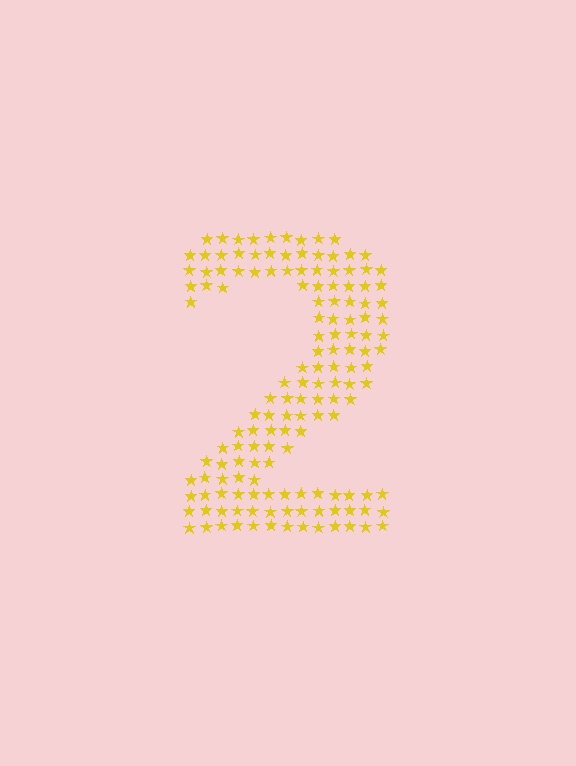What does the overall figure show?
The overall figure shows the digit 2.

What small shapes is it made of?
It is made of small stars.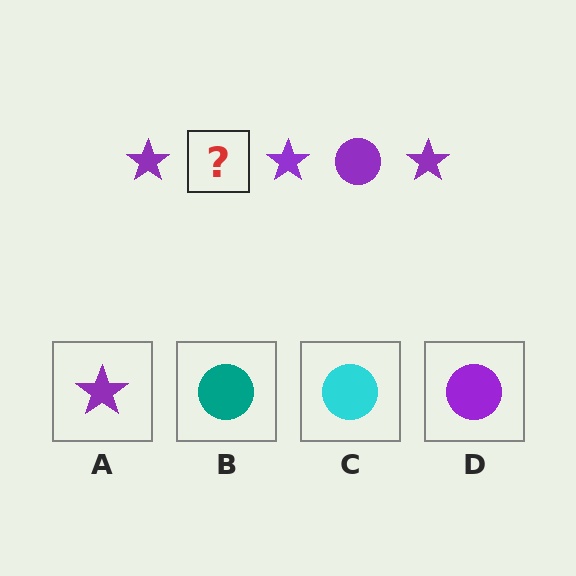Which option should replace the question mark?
Option D.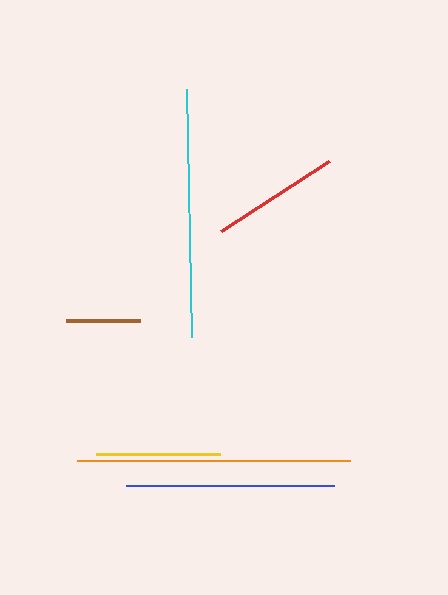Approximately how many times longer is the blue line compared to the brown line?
The blue line is approximately 2.8 times the length of the brown line.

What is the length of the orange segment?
The orange segment is approximately 273 pixels long.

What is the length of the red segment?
The red segment is approximately 128 pixels long.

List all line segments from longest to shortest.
From longest to shortest: orange, cyan, blue, red, yellow, brown.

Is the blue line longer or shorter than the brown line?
The blue line is longer than the brown line.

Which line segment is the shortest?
The brown line is the shortest at approximately 73 pixels.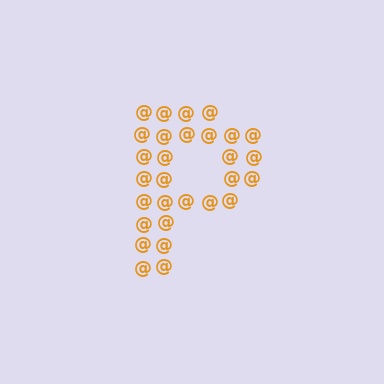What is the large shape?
The large shape is the letter P.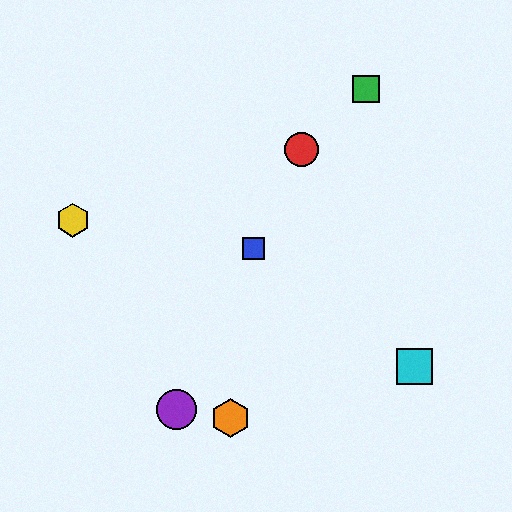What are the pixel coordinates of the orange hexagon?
The orange hexagon is at (231, 418).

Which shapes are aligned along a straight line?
The red circle, the blue square, the purple circle are aligned along a straight line.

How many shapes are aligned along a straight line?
3 shapes (the red circle, the blue square, the purple circle) are aligned along a straight line.